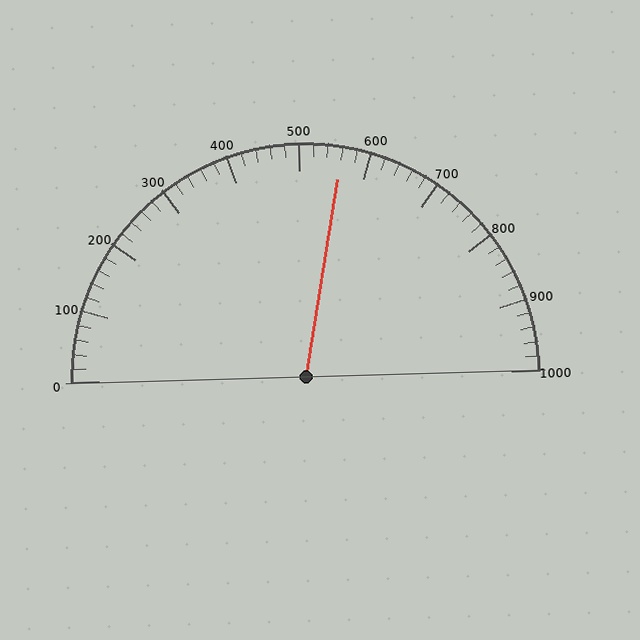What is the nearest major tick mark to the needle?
The nearest major tick mark is 600.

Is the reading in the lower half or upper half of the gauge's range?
The reading is in the upper half of the range (0 to 1000).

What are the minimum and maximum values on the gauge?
The gauge ranges from 0 to 1000.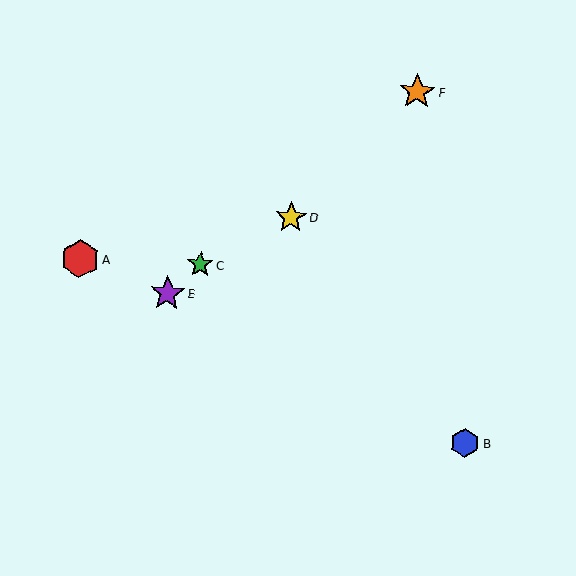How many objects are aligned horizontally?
2 objects (A, C) are aligned horizontally.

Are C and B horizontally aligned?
No, C is at y≈264 and B is at y≈443.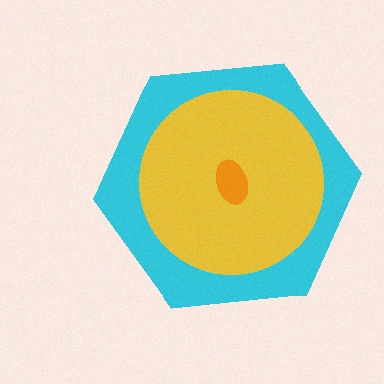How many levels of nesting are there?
3.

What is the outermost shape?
The cyan hexagon.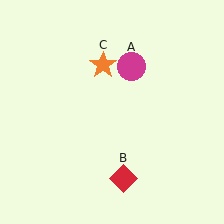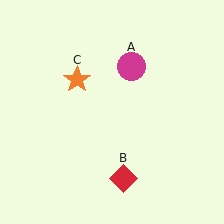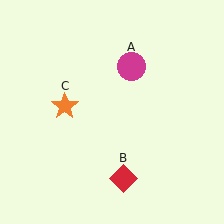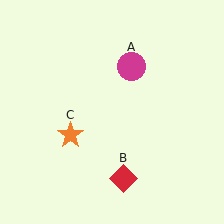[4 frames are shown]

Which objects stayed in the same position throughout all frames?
Magenta circle (object A) and red diamond (object B) remained stationary.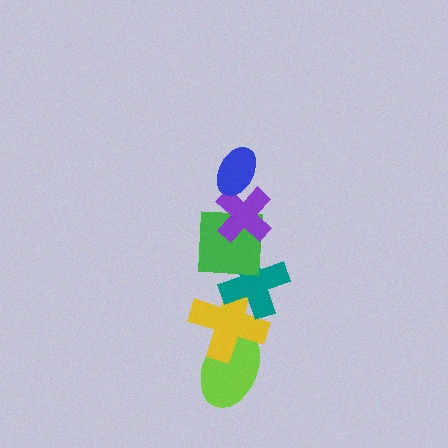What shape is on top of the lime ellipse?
The yellow cross is on top of the lime ellipse.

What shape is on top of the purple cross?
The blue ellipse is on top of the purple cross.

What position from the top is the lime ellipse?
The lime ellipse is 6th from the top.